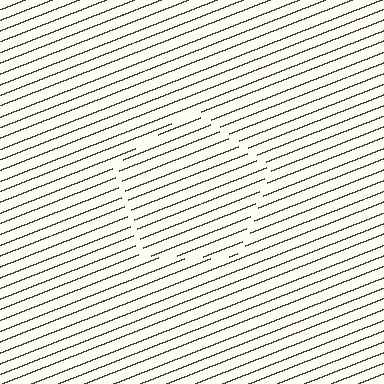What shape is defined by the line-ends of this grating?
An illusory pentagon. The interior of the shape contains the same grating, shifted by half a period — the contour is defined by the phase discontinuity where line-ends from the inner and outer gratings abut.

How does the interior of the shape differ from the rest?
The interior of the shape contains the same grating, shifted by half a period — the contour is defined by the phase discontinuity where line-ends from the inner and outer gratings abut.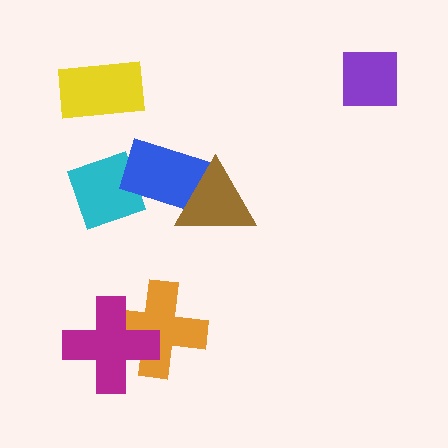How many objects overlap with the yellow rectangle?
0 objects overlap with the yellow rectangle.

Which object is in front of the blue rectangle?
The brown triangle is in front of the blue rectangle.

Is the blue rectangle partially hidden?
Yes, it is partially covered by another shape.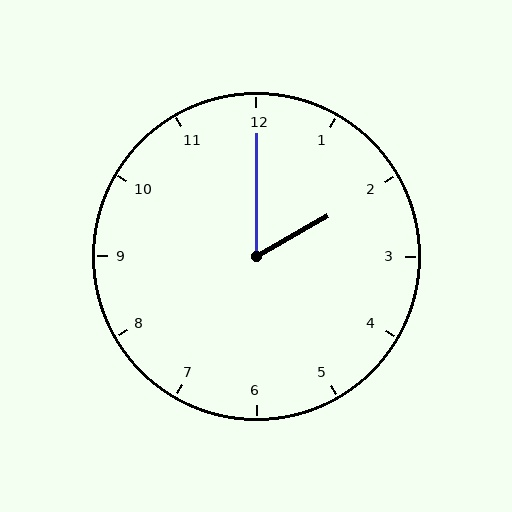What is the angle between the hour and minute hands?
Approximately 60 degrees.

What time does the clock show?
2:00.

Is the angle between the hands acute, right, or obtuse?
It is acute.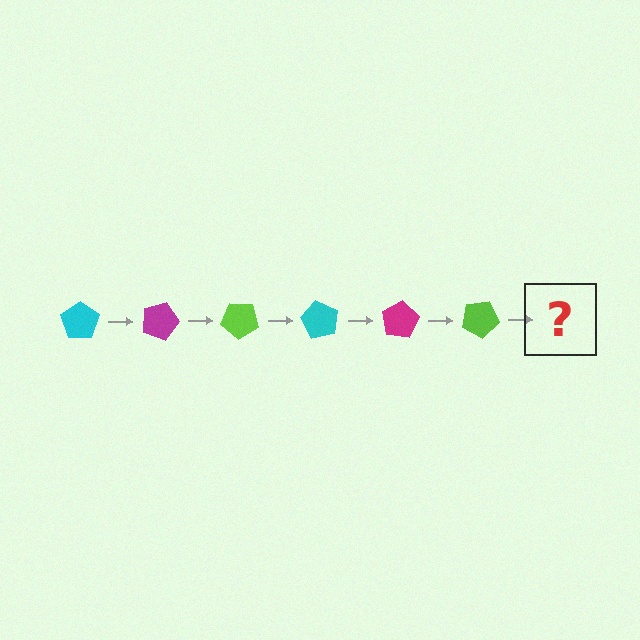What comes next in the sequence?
The next element should be a cyan pentagon, rotated 120 degrees from the start.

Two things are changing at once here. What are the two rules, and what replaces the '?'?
The two rules are that it rotates 20 degrees each step and the color cycles through cyan, magenta, and lime. The '?' should be a cyan pentagon, rotated 120 degrees from the start.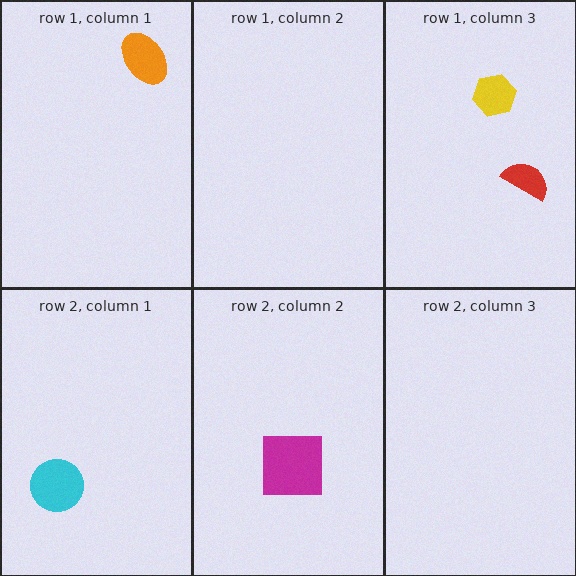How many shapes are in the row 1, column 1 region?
1.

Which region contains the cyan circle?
The row 2, column 1 region.